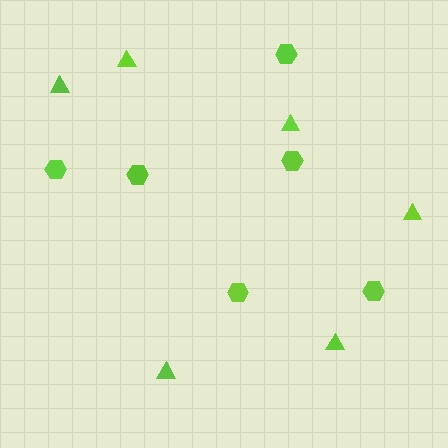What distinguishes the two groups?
There are 2 groups: one group of hexagons (6) and one group of triangles (6).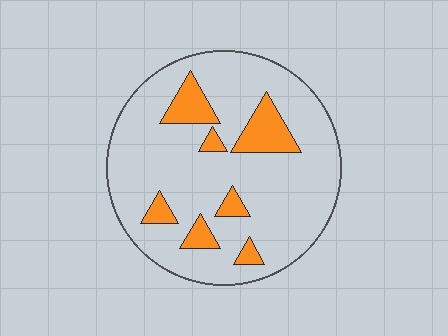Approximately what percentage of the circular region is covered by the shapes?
Approximately 15%.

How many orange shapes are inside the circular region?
7.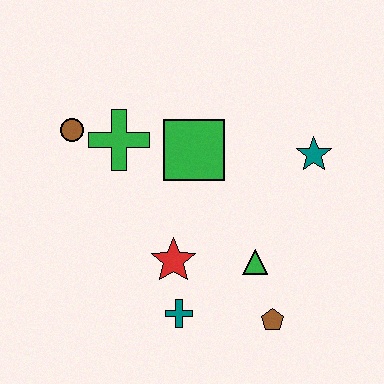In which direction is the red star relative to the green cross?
The red star is below the green cross.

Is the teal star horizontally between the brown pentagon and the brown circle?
No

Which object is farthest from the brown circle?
The brown pentagon is farthest from the brown circle.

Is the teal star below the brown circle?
Yes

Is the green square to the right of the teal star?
No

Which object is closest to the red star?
The teal cross is closest to the red star.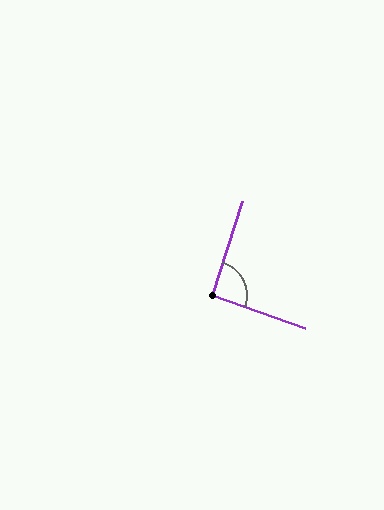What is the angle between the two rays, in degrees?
Approximately 92 degrees.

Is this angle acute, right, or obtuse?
It is approximately a right angle.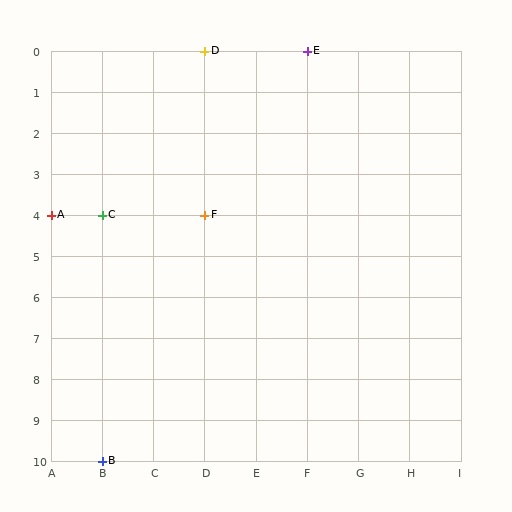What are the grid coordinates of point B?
Point B is at grid coordinates (B, 10).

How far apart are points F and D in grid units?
Points F and D are 4 rows apart.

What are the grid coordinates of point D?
Point D is at grid coordinates (D, 0).